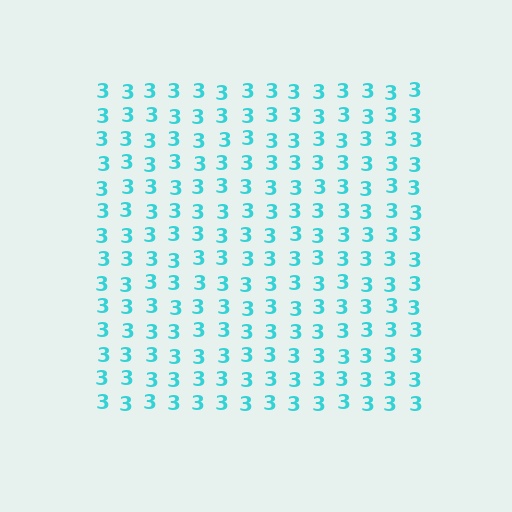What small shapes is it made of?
It is made of small digit 3's.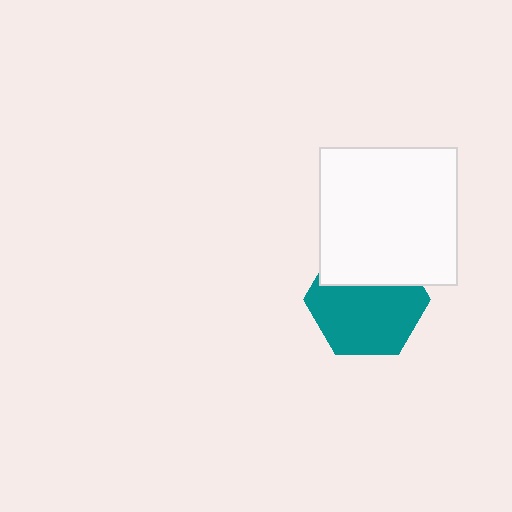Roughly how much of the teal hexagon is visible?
Most of it is visible (roughly 66%).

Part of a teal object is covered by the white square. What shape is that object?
It is a hexagon.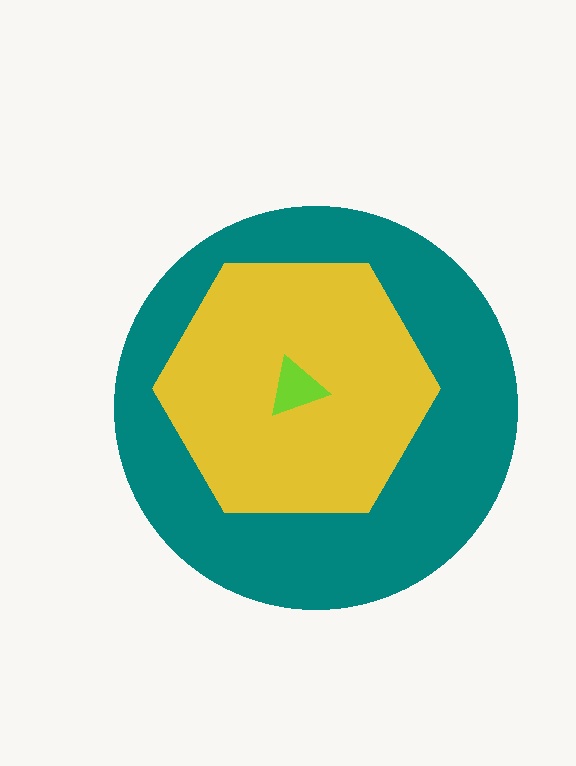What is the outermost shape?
The teal circle.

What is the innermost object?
The lime triangle.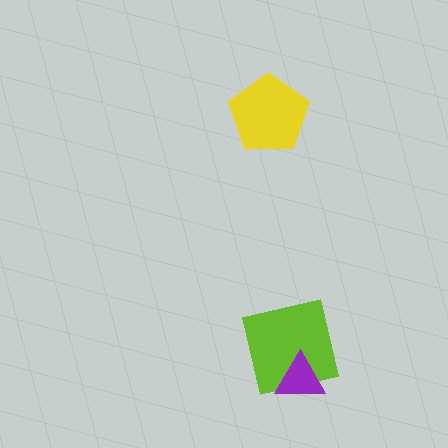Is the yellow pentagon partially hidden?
No, no other shape covers it.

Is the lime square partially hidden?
Yes, it is partially covered by another shape.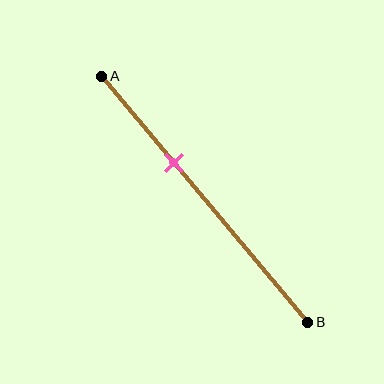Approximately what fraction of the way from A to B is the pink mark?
The pink mark is approximately 35% of the way from A to B.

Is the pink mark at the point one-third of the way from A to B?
Yes, the mark is approximately at the one-third point.